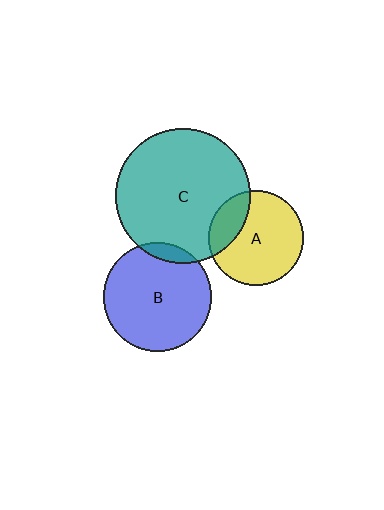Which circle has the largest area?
Circle C (teal).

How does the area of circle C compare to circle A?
Approximately 2.0 times.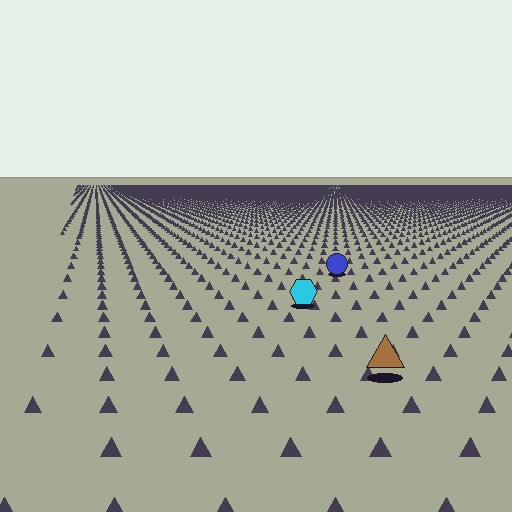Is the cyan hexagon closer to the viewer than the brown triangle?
No. The brown triangle is closer — you can tell from the texture gradient: the ground texture is coarser near it.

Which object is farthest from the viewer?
The blue circle is farthest from the viewer. It appears smaller and the ground texture around it is denser.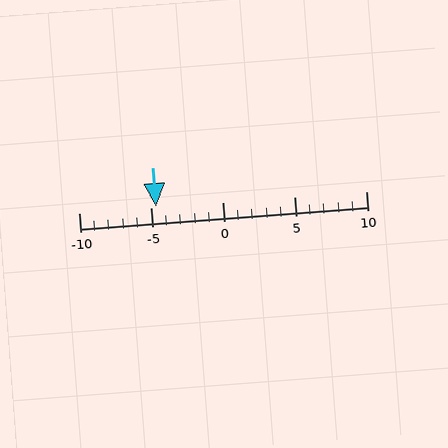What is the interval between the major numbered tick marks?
The major tick marks are spaced 5 units apart.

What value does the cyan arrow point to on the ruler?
The cyan arrow points to approximately -5.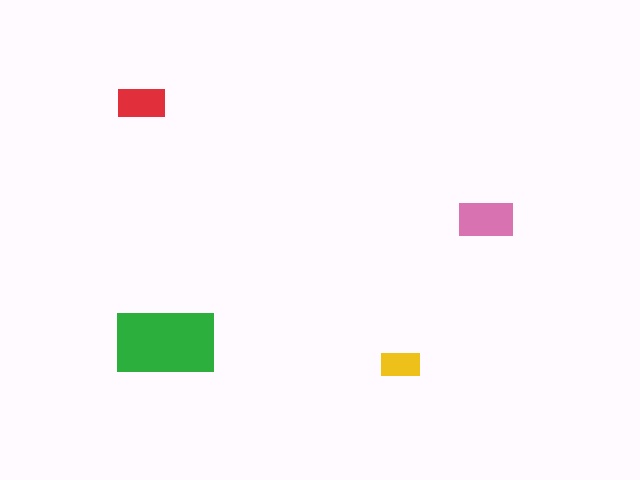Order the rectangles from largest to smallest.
the green one, the pink one, the red one, the yellow one.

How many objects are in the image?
There are 4 objects in the image.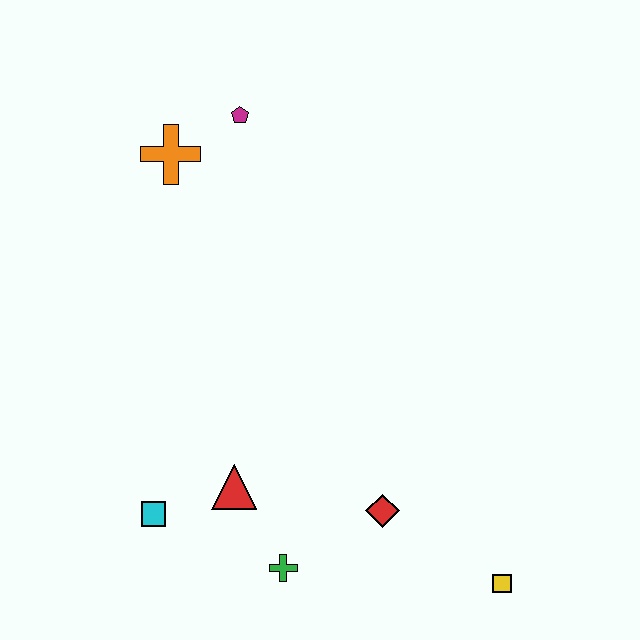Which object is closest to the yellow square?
The red diamond is closest to the yellow square.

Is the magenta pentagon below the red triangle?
No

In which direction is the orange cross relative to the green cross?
The orange cross is above the green cross.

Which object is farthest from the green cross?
The magenta pentagon is farthest from the green cross.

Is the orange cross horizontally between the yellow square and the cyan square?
Yes